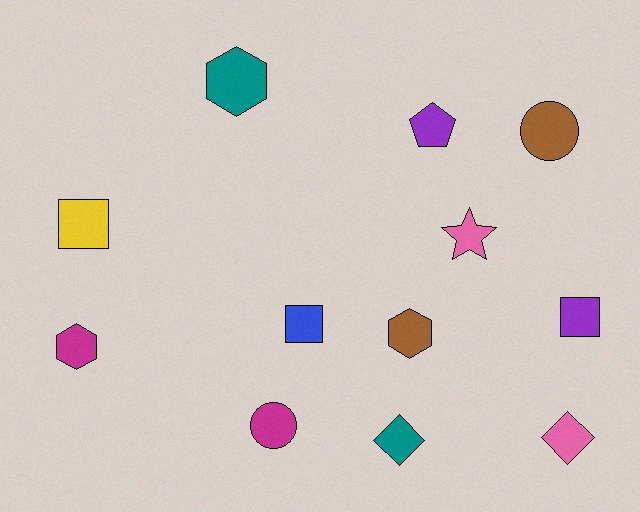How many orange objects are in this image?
There are no orange objects.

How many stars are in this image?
There is 1 star.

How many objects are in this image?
There are 12 objects.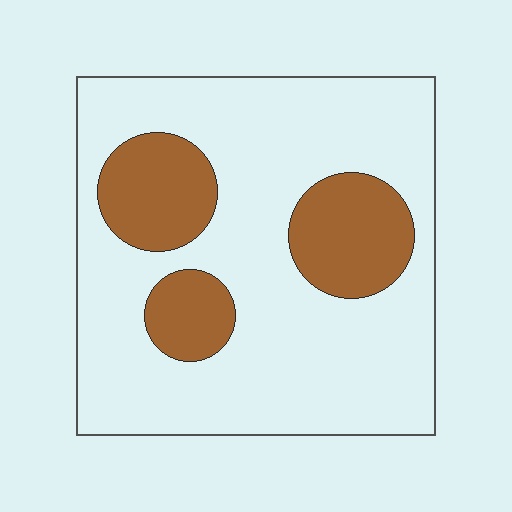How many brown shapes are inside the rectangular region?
3.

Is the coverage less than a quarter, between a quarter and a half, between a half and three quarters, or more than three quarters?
Less than a quarter.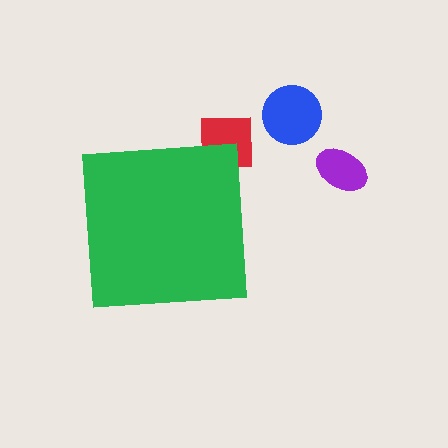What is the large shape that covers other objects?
A green square.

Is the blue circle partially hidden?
No, the blue circle is fully visible.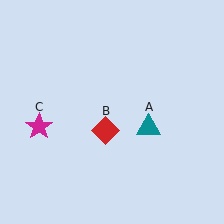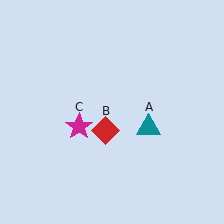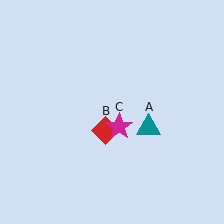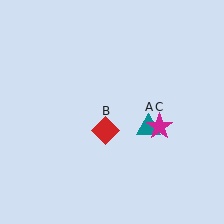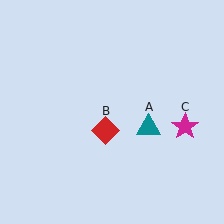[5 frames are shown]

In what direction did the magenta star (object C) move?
The magenta star (object C) moved right.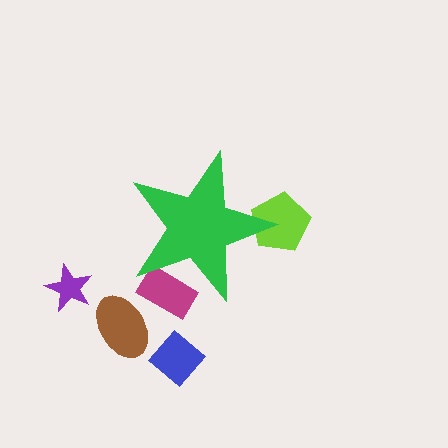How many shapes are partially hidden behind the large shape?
2 shapes are partially hidden.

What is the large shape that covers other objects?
A green star.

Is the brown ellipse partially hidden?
No, the brown ellipse is fully visible.